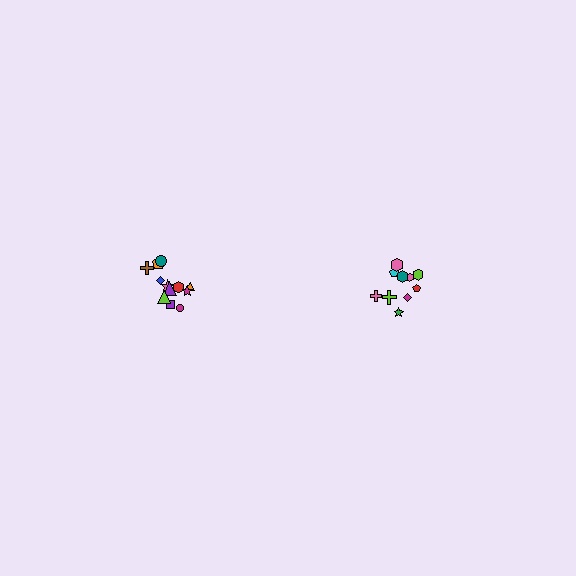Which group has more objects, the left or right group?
The left group.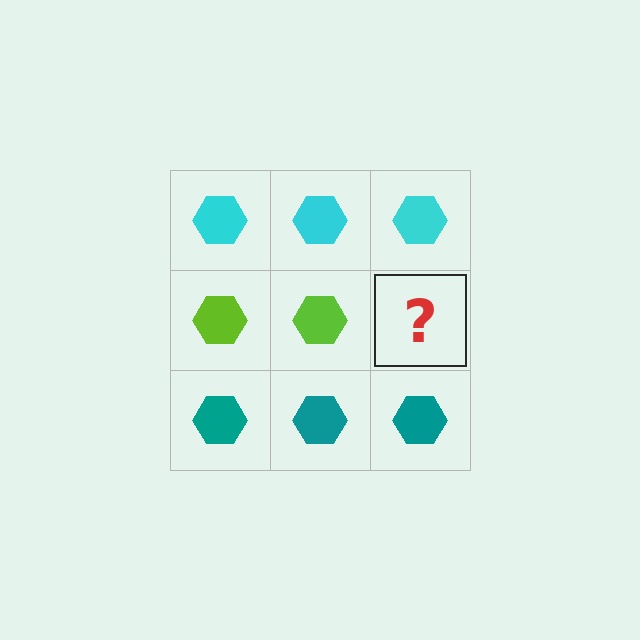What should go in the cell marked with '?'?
The missing cell should contain a lime hexagon.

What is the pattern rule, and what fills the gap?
The rule is that each row has a consistent color. The gap should be filled with a lime hexagon.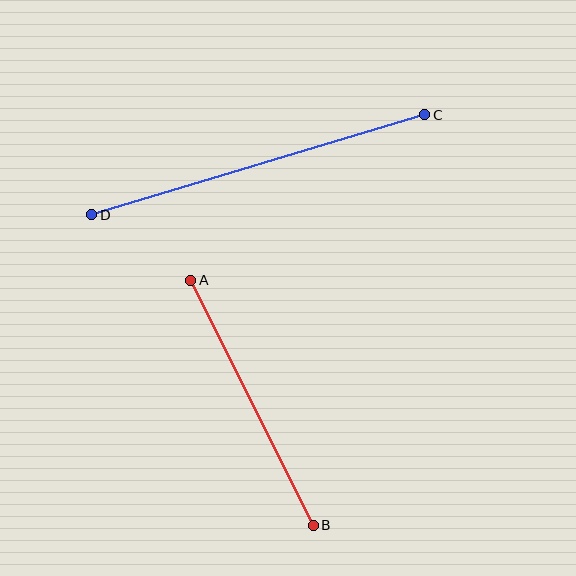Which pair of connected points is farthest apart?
Points C and D are farthest apart.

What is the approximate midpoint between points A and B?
The midpoint is at approximately (252, 403) pixels.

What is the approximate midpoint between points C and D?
The midpoint is at approximately (258, 165) pixels.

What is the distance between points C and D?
The distance is approximately 348 pixels.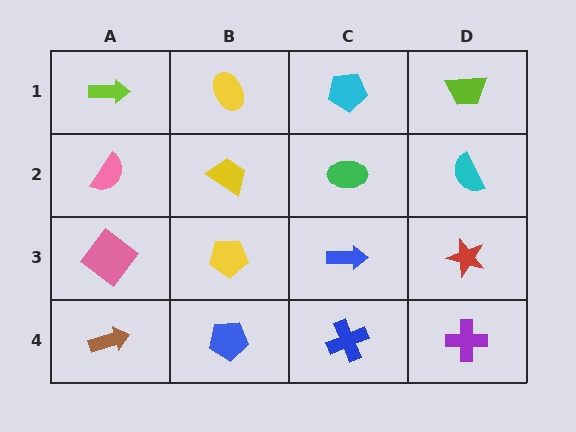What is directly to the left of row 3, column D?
A blue arrow.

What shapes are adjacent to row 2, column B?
A yellow ellipse (row 1, column B), a yellow pentagon (row 3, column B), a pink semicircle (row 2, column A), a green ellipse (row 2, column C).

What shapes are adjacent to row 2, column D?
A lime trapezoid (row 1, column D), a red star (row 3, column D), a green ellipse (row 2, column C).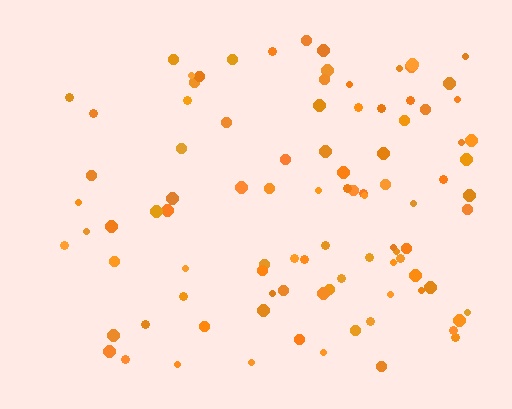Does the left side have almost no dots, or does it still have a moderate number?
Still a moderate number, just noticeably fewer than the right.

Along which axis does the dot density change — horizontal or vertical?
Horizontal.